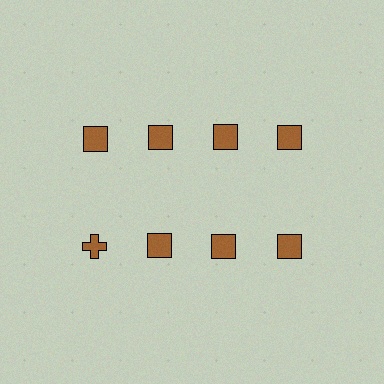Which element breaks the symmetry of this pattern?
The brown cross in the second row, leftmost column breaks the symmetry. All other shapes are brown squares.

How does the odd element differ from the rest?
It has a different shape: cross instead of square.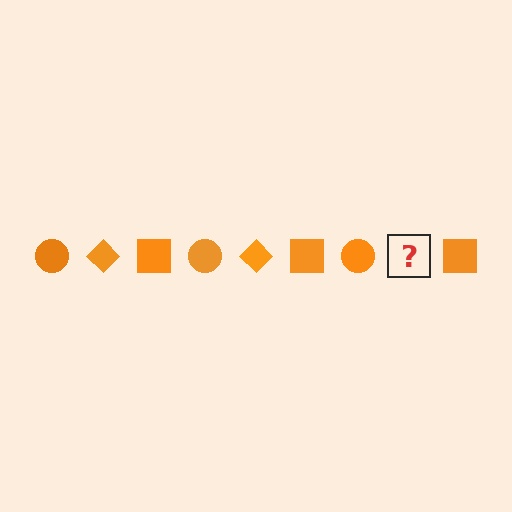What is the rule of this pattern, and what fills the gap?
The rule is that the pattern cycles through circle, diamond, square shapes in orange. The gap should be filled with an orange diamond.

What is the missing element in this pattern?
The missing element is an orange diamond.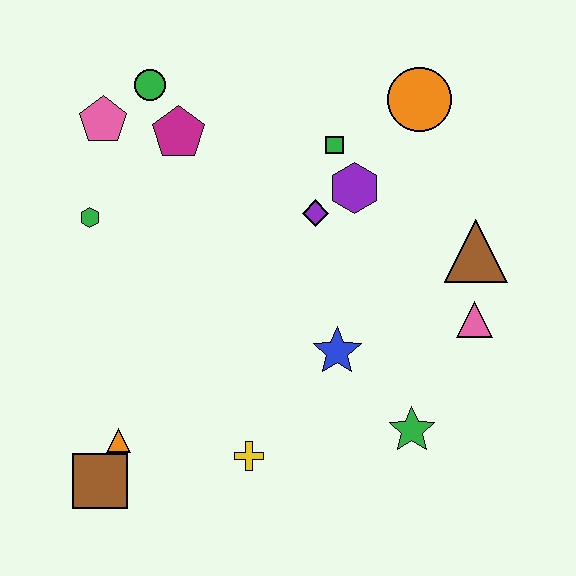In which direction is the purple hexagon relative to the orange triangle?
The purple hexagon is above the orange triangle.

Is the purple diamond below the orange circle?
Yes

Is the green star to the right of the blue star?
Yes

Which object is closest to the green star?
The blue star is closest to the green star.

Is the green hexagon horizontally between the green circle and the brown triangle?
No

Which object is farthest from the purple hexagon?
The brown square is farthest from the purple hexagon.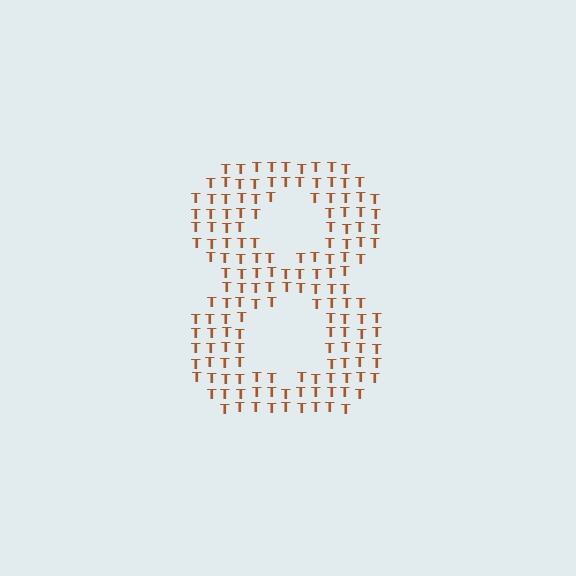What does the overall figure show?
The overall figure shows the digit 8.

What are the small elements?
The small elements are letter T's.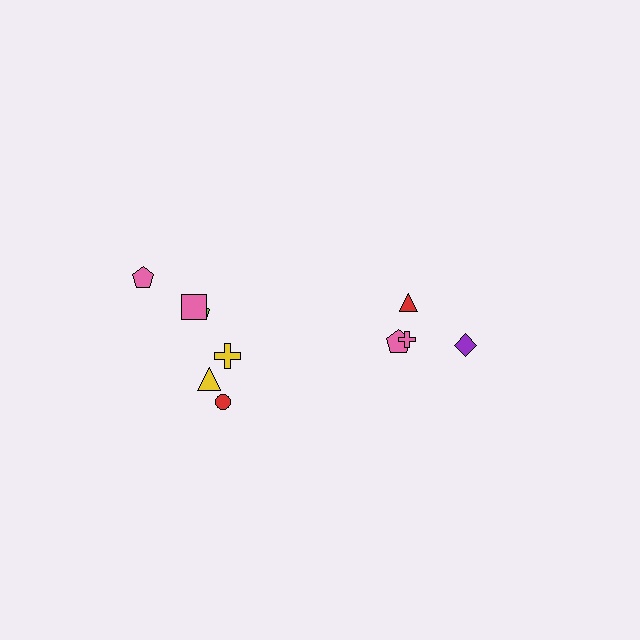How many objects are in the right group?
There are 4 objects.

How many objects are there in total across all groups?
There are 10 objects.